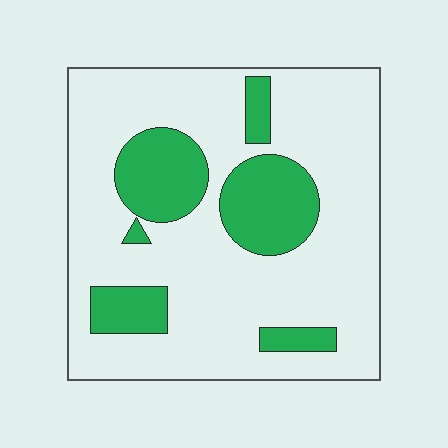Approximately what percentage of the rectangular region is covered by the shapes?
Approximately 25%.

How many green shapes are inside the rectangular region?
6.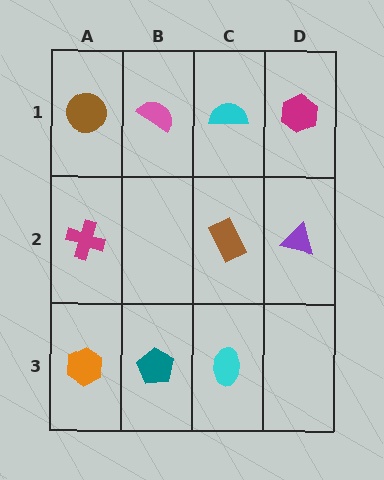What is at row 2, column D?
A purple triangle.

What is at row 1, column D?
A magenta hexagon.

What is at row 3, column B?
A teal pentagon.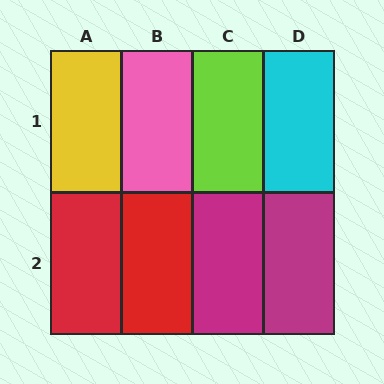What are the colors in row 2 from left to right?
Red, red, magenta, magenta.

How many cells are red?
2 cells are red.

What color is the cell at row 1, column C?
Lime.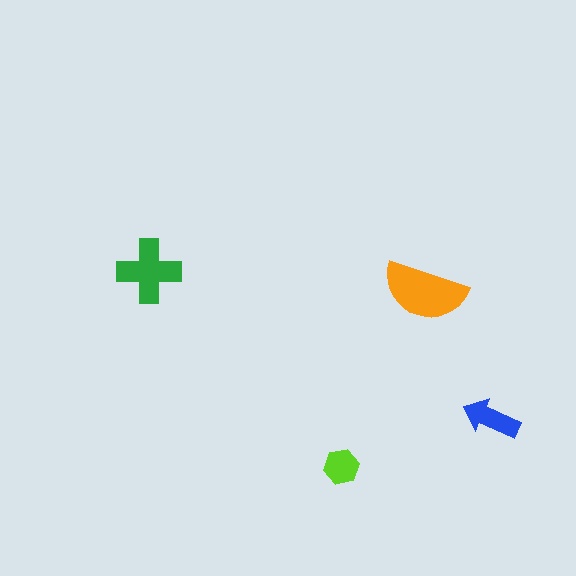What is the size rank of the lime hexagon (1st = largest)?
4th.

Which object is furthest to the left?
The green cross is leftmost.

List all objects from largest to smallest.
The orange semicircle, the green cross, the blue arrow, the lime hexagon.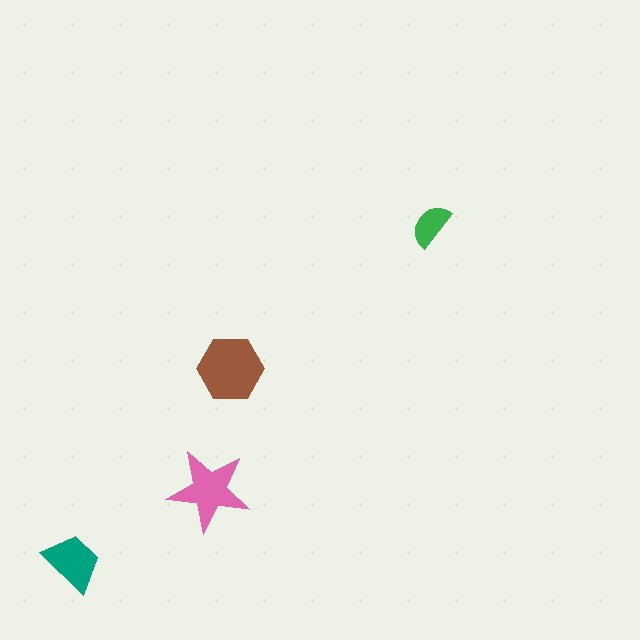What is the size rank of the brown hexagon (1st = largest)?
1st.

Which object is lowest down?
The teal trapezoid is bottommost.